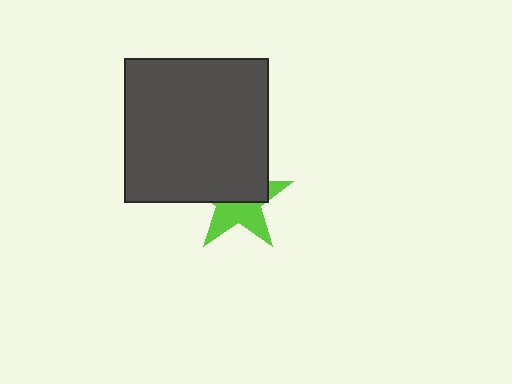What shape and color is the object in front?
The object in front is a dark gray square.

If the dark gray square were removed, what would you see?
You would see the complete lime star.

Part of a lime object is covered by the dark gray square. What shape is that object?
It is a star.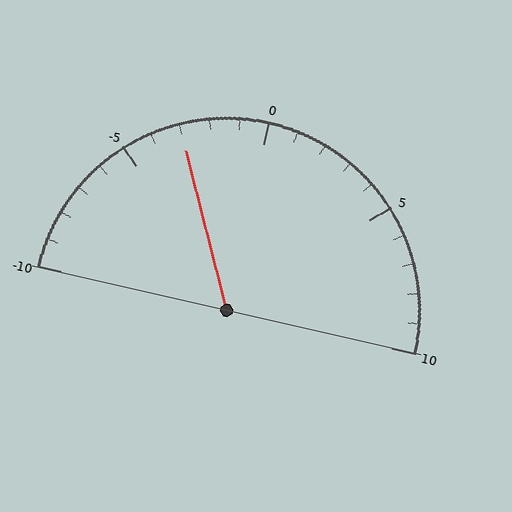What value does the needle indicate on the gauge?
The needle indicates approximately -3.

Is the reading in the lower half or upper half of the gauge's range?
The reading is in the lower half of the range (-10 to 10).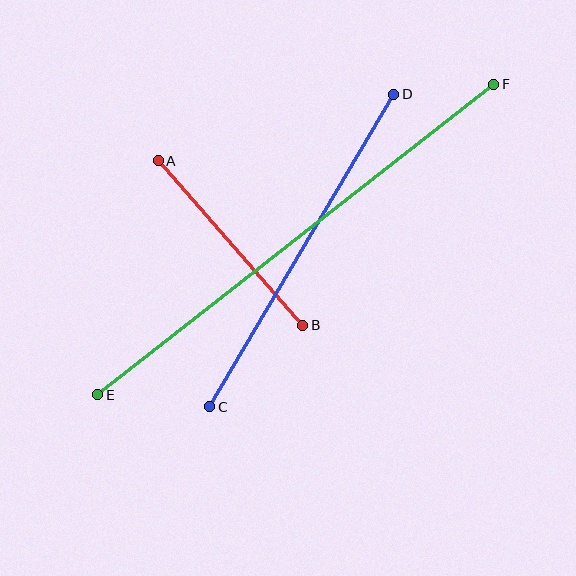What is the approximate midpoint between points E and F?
The midpoint is at approximately (296, 240) pixels.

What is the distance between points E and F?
The distance is approximately 503 pixels.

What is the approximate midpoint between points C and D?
The midpoint is at approximately (302, 250) pixels.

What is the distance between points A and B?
The distance is approximately 219 pixels.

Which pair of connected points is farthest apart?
Points E and F are farthest apart.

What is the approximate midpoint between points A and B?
The midpoint is at approximately (230, 243) pixels.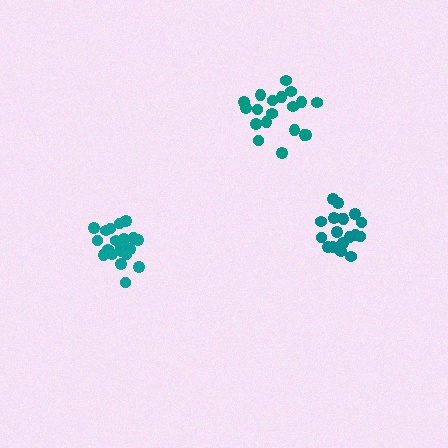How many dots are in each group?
Group 1: 19 dots, Group 2: 19 dots, Group 3: 20 dots (58 total).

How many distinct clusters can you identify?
There are 3 distinct clusters.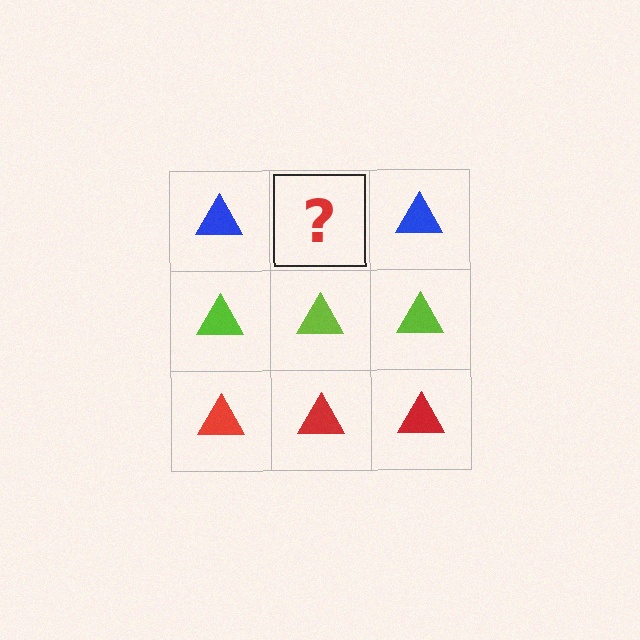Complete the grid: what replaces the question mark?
The question mark should be replaced with a blue triangle.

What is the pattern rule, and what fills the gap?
The rule is that each row has a consistent color. The gap should be filled with a blue triangle.